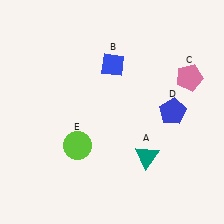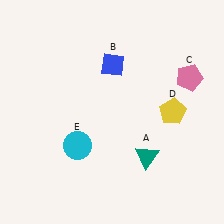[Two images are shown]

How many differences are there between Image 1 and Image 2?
There are 2 differences between the two images.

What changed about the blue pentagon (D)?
In Image 1, D is blue. In Image 2, it changed to yellow.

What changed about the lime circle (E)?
In Image 1, E is lime. In Image 2, it changed to cyan.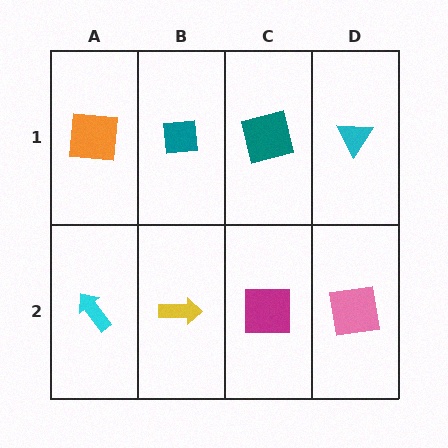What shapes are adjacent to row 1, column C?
A magenta square (row 2, column C), a teal square (row 1, column B), a cyan triangle (row 1, column D).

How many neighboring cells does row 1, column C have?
3.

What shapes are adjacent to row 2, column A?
An orange square (row 1, column A), a yellow arrow (row 2, column B).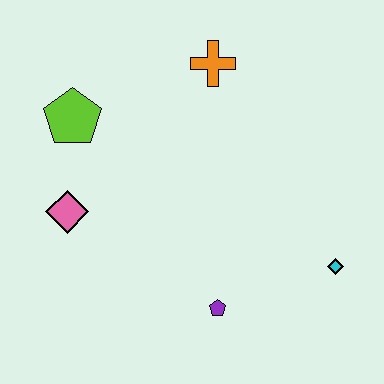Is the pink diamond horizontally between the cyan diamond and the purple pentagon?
No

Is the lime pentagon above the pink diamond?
Yes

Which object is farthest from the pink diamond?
The cyan diamond is farthest from the pink diamond.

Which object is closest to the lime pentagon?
The pink diamond is closest to the lime pentagon.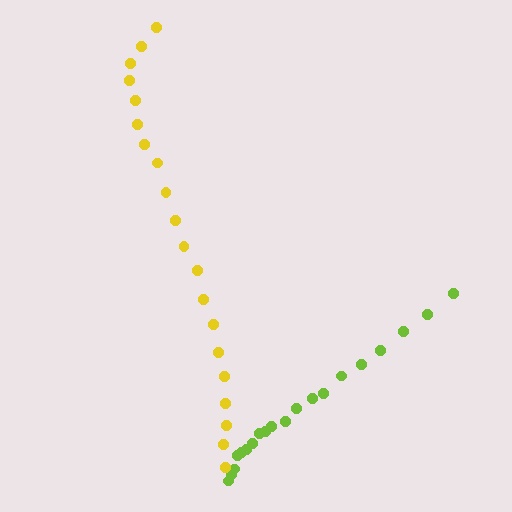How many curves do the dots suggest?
There are 2 distinct paths.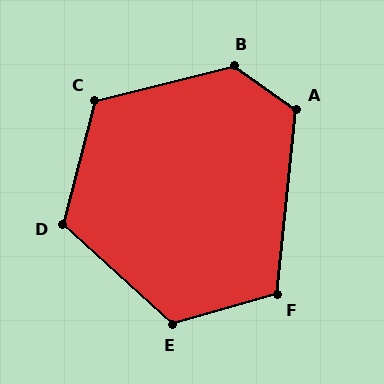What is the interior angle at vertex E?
Approximately 122 degrees (obtuse).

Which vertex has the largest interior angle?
B, at approximately 131 degrees.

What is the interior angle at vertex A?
Approximately 119 degrees (obtuse).